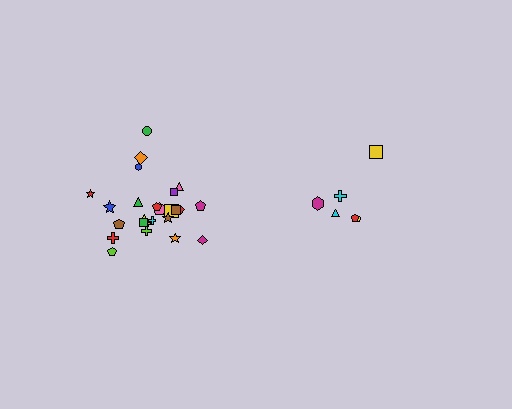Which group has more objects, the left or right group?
The left group.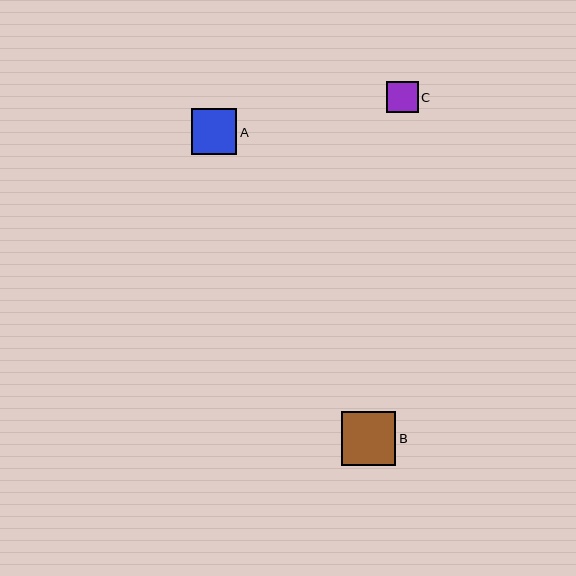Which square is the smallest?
Square C is the smallest with a size of approximately 31 pixels.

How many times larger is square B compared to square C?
Square B is approximately 1.7 times the size of square C.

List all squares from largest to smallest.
From largest to smallest: B, A, C.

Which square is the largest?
Square B is the largest with a size of approximately 54 pixels.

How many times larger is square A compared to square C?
Square A is approximately 1.4 times the size of square C.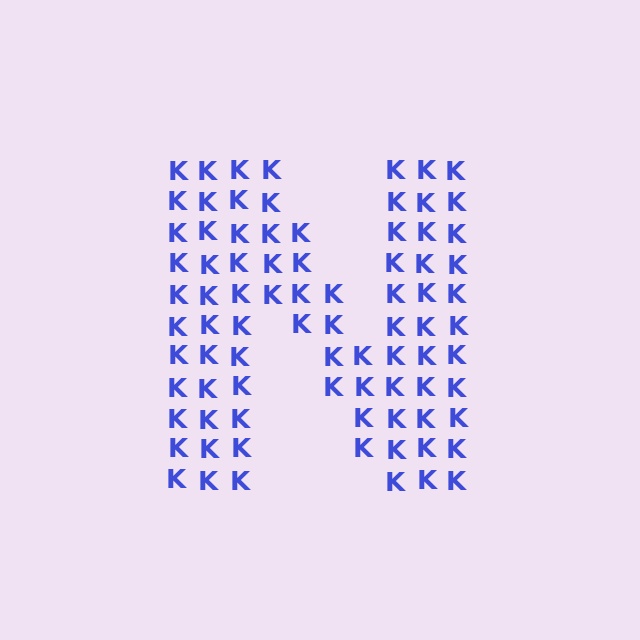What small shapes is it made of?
It is made of small letter K's.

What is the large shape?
The large shape is the letter N.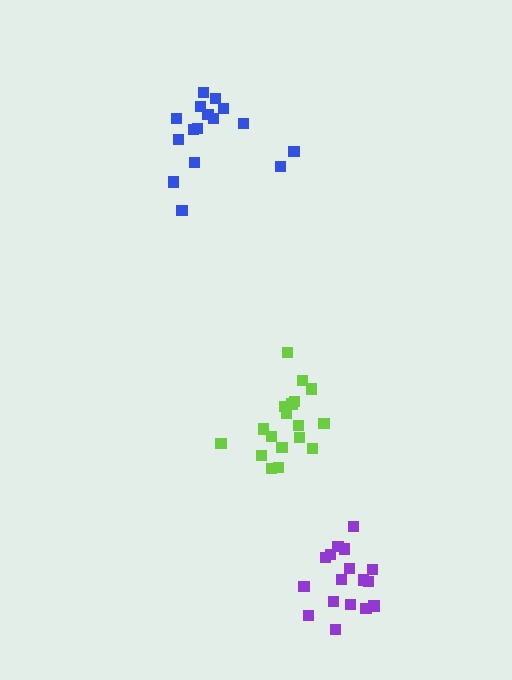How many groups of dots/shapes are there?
There are 3 groups.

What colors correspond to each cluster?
The clusters are colored: purple, blue, lime.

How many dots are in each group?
Group 1: 17 dots, Group 2: 16 dots, Group 3: 18 dots (51 total).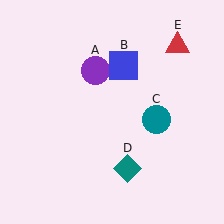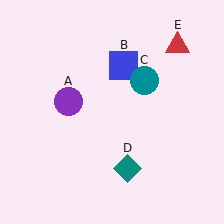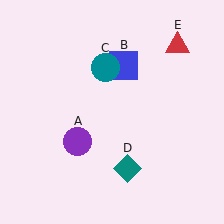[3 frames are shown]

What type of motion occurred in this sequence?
The purple circle (object A), teal circle (object C) rotated counterclockwise around the center of the scene.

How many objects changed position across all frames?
2 objects changed position: purple circle (object A), teal circle (object C).